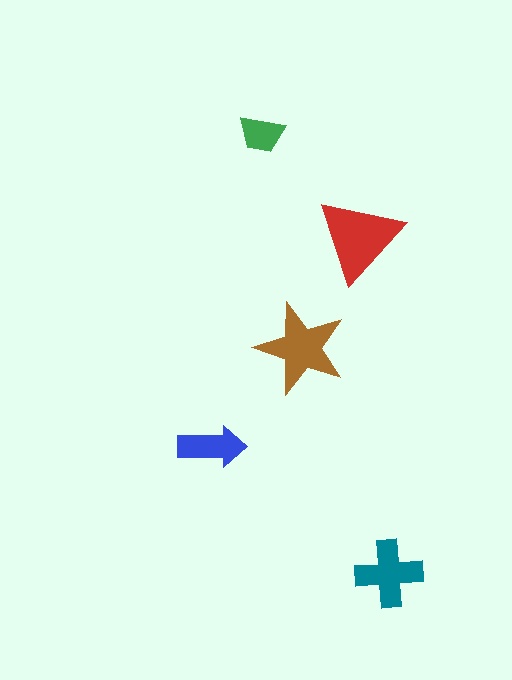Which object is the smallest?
The green trapezoid.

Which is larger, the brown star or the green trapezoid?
The brown star.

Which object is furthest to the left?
The blue arrow is leftmost.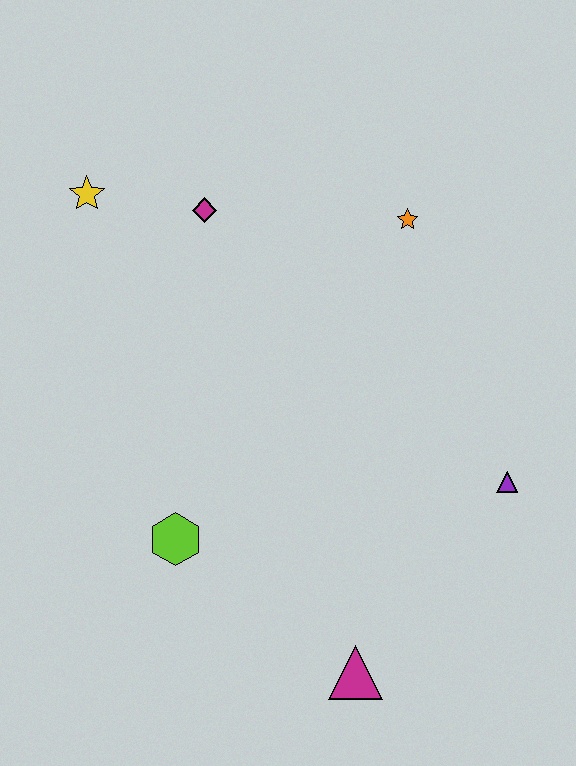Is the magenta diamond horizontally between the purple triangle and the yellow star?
Yes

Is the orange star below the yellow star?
Yes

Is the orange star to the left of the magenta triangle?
No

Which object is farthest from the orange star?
The magenta triangle is farthest from the orange star.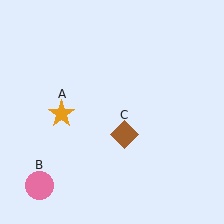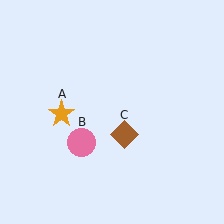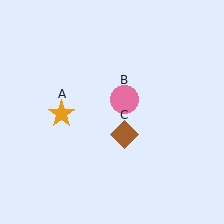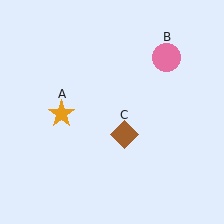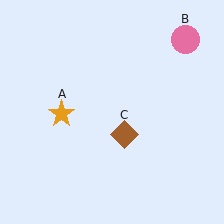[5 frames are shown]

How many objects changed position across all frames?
1 object changed position: pink circle (object B).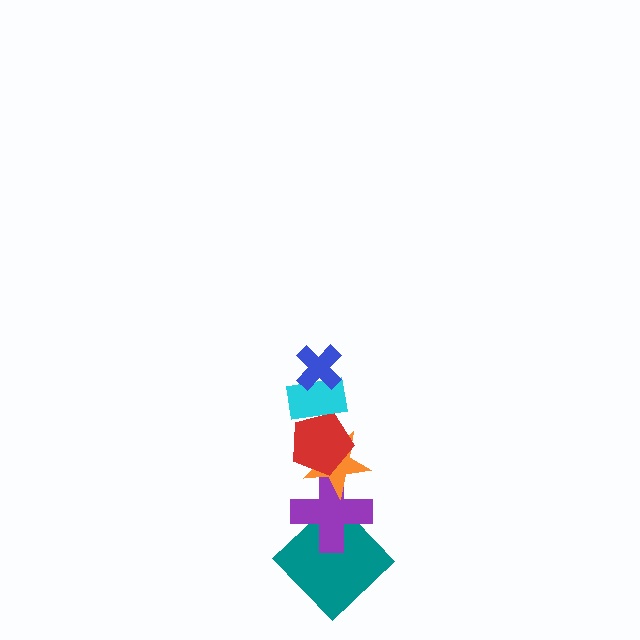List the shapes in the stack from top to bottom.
From top to bottom: the blue cross, the cyan rectangle, the red pentagon, the orange star, the purple cross, the teal diamond.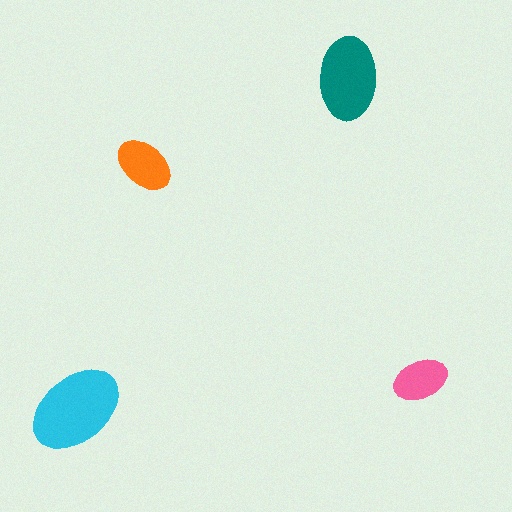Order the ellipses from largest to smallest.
the cyan one, the teal one, the orange one, the pink one.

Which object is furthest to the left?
The cyan ellipse is leftmost.